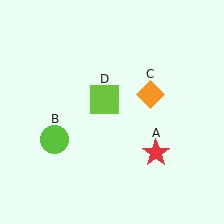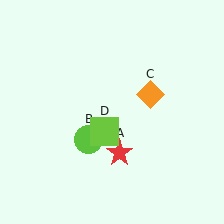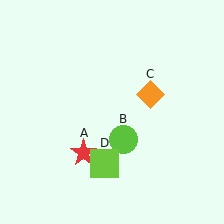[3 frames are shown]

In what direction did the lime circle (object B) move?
The lime circle (object B) moved right.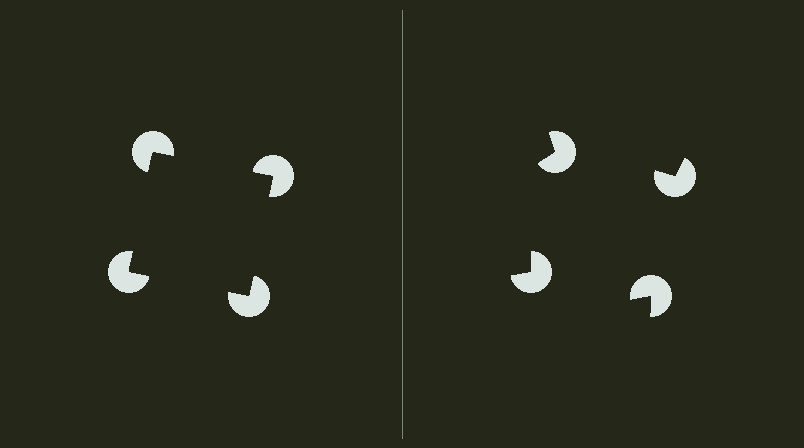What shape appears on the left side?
An illusory square.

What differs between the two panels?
The pac-man discs are positioned identically on both sides; only the wedge orientations differ. On the left they align to a square; on the right they are misaligned.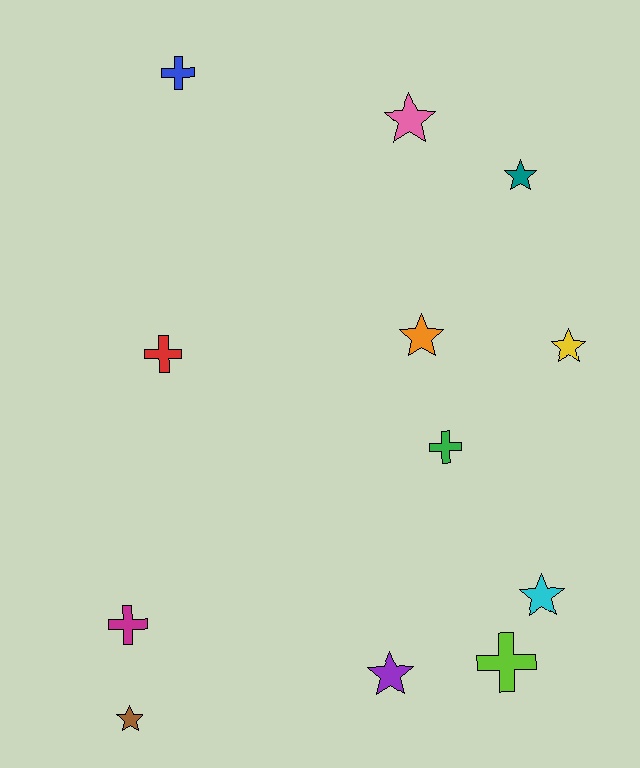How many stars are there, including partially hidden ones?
There are 7 stars.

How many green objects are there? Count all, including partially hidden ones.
There is 1 green object.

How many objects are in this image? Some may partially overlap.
There are 12 objects.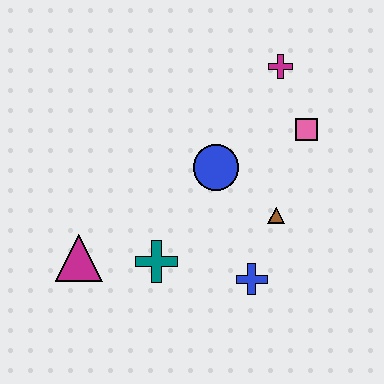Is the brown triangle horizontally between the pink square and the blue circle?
Yes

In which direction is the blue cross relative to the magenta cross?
The blue cross is below the magenta cross.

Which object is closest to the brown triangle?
The blue cross is closest to the brown triangle.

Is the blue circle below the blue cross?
No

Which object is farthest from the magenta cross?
The magenta triangle is farthest from the magenta cross.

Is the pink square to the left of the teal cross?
No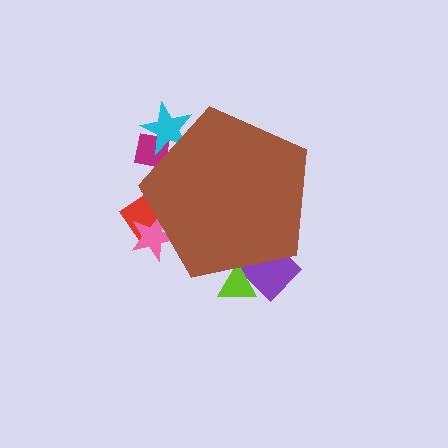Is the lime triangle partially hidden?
Yes, the lime triangle is partially hidden behind the brown pentagon.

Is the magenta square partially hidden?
Yes, the magenta square is partially hidden behind the brown pentagon.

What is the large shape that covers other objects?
A brown pentagon.